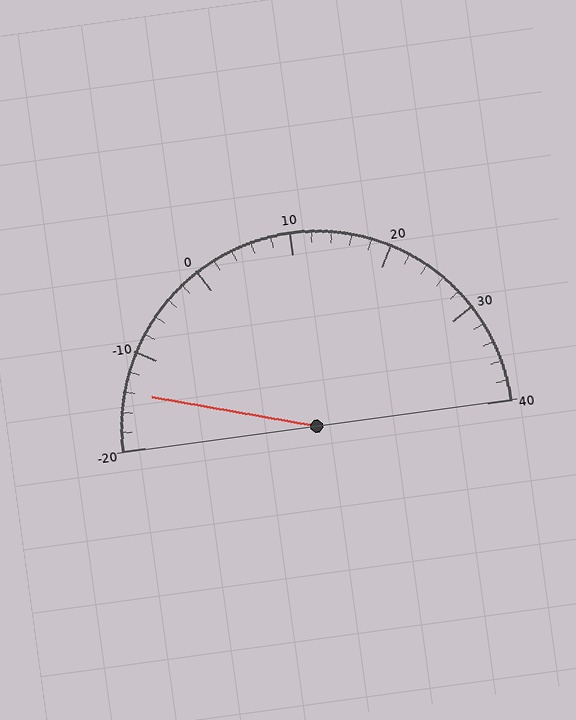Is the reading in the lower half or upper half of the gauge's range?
The reading is in the lower half of the range (-20 to 40).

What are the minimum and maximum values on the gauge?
The gauge ranges from -20 to 40.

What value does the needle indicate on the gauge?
The needle indicates approximately -14.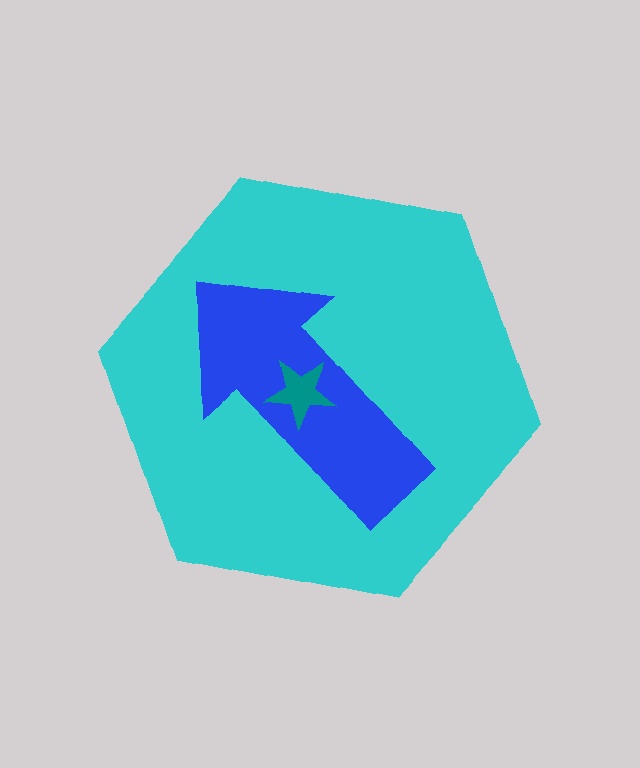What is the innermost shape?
The teal star.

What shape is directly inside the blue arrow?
The teal star.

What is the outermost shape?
The cyan hexagon.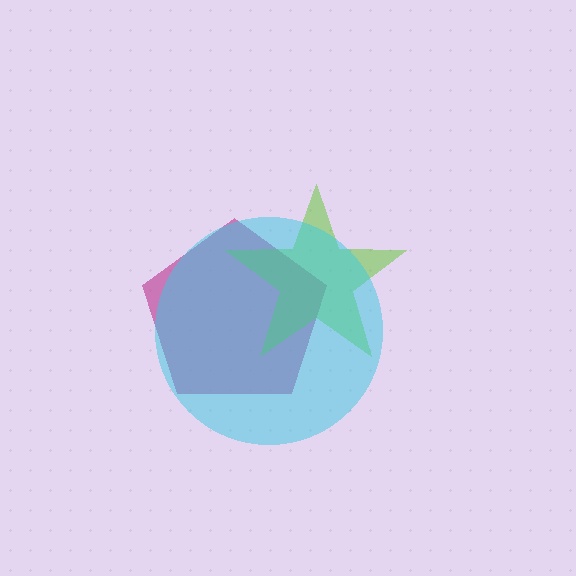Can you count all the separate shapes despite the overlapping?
Yes, there are 3 separate shapes.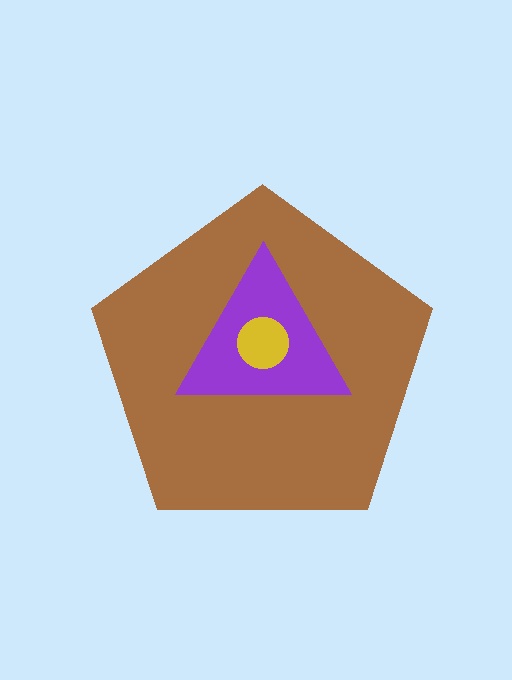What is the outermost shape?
The brown pentagon.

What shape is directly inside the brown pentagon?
The purple triangle.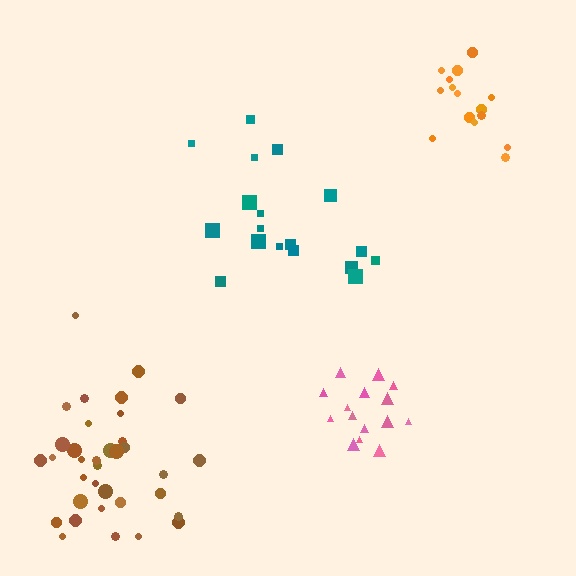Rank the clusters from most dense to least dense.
orange, brown, pink, teal.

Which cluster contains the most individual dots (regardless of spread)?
Brown (35).